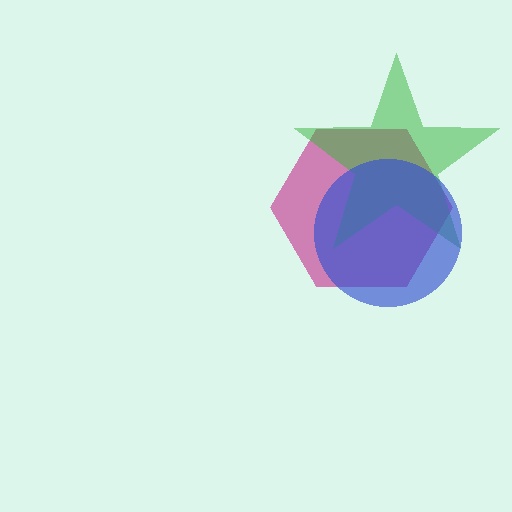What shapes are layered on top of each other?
The layered shapes are: a magenta hexagon, a green star, a blue circle.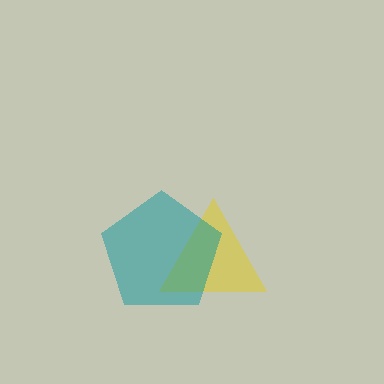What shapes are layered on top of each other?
The layered shapes are: a yellow triangle, a teal pentagon.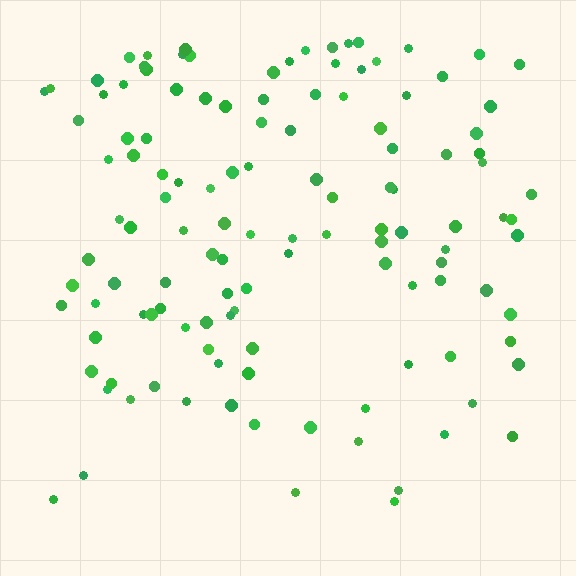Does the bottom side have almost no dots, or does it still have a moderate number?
Still a moderate number, just noticeably fewer than the top.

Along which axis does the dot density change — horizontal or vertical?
Vertical.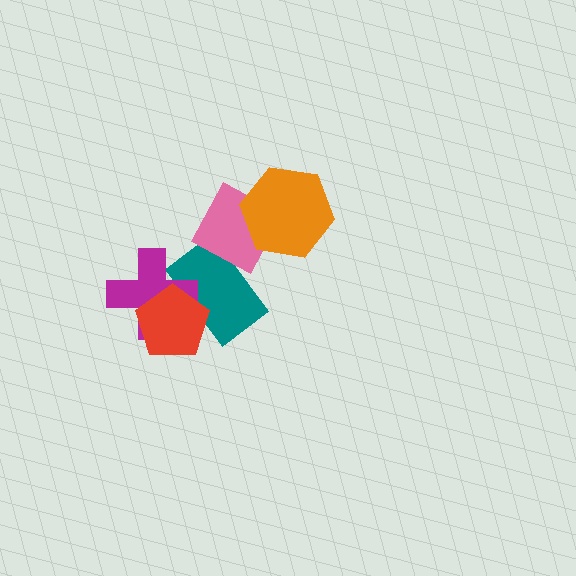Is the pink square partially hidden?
Yes, it is partially covered by another shape.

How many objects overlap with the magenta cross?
2 objects overlap with the magenta cross.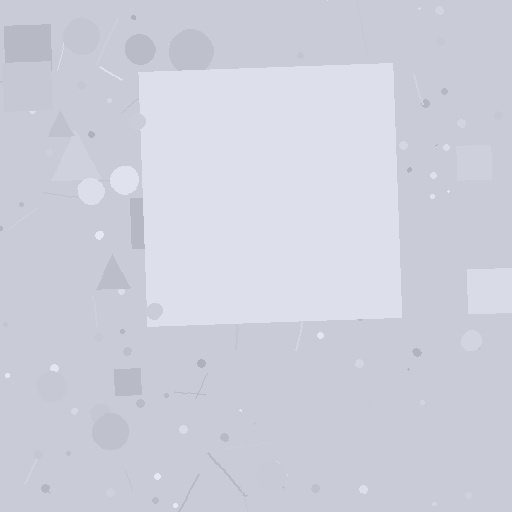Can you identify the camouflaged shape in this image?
The camouflaged shape is a square.